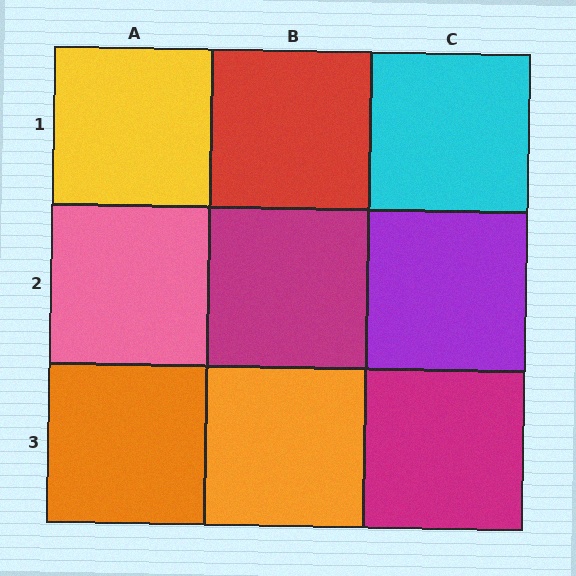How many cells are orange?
2 cells are orange.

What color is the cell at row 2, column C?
Purple.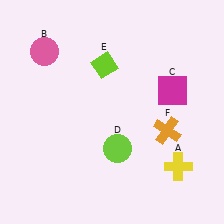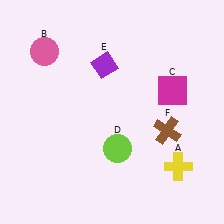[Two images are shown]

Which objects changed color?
E changed from lime to purple. F changed from orange to brown.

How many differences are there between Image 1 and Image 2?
There are 2 differences between the two images.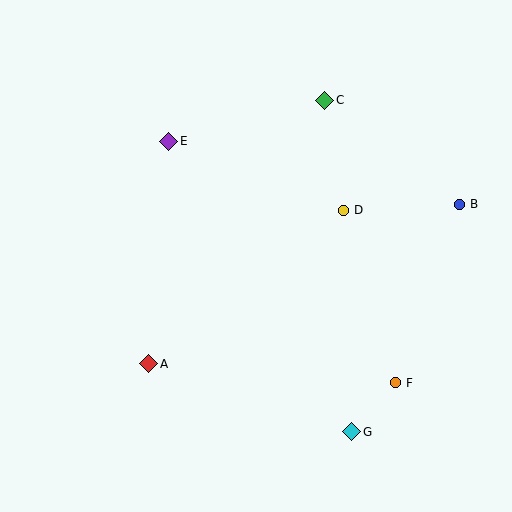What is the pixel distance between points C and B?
The distance between C and B is 170 pixels.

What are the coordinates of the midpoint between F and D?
The midpoint between F and D is at (369, 297).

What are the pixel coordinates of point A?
Point A is at (149, 364).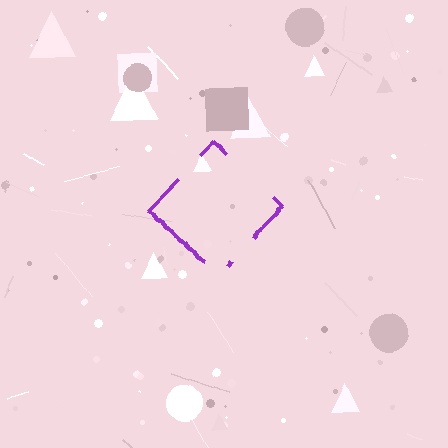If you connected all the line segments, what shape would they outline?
They would outline a diamond.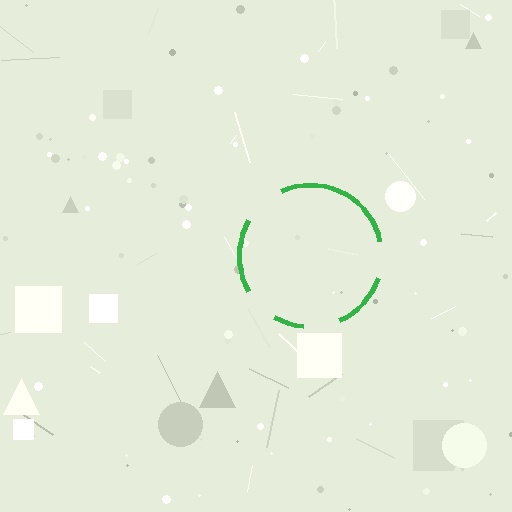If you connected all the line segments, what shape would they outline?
They would outline a circle.